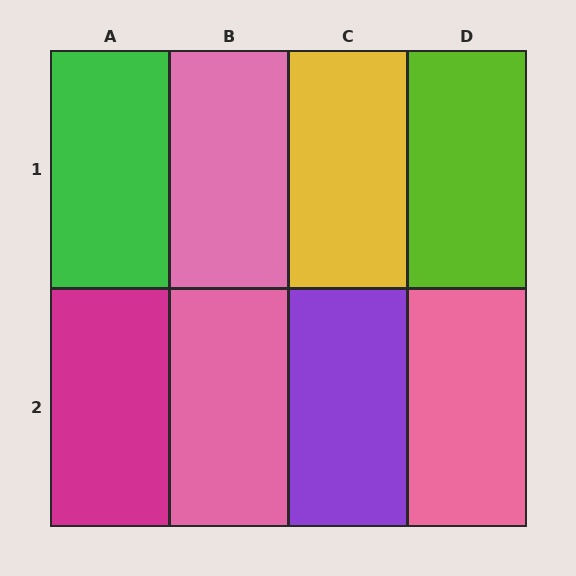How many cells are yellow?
1 cell is yellow.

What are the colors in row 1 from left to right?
Green, pink, yellow, lime.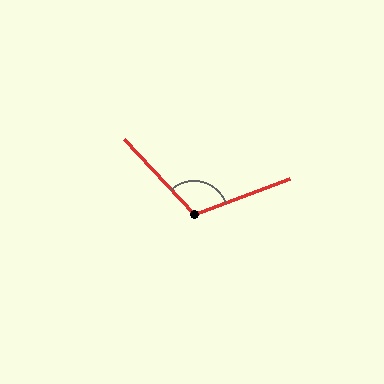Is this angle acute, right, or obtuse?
It is obtuse.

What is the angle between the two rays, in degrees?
Approximately 112 degrees.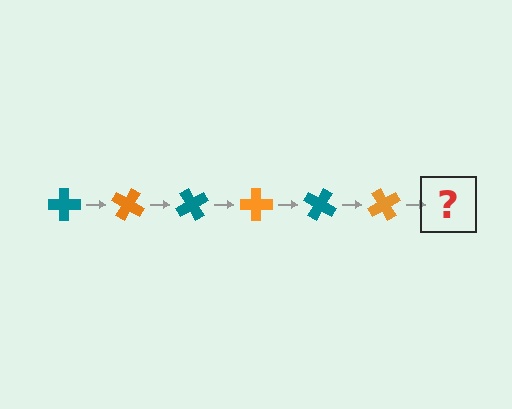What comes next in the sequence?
The next element should be a teal cross, rotated 180 degrees from the start.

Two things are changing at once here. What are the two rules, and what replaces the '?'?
The two rules are that it rotates 30 degrees each step and the color cycles through teal and orange. The '?' should be a teal cross, rotated 180 degrees from the start.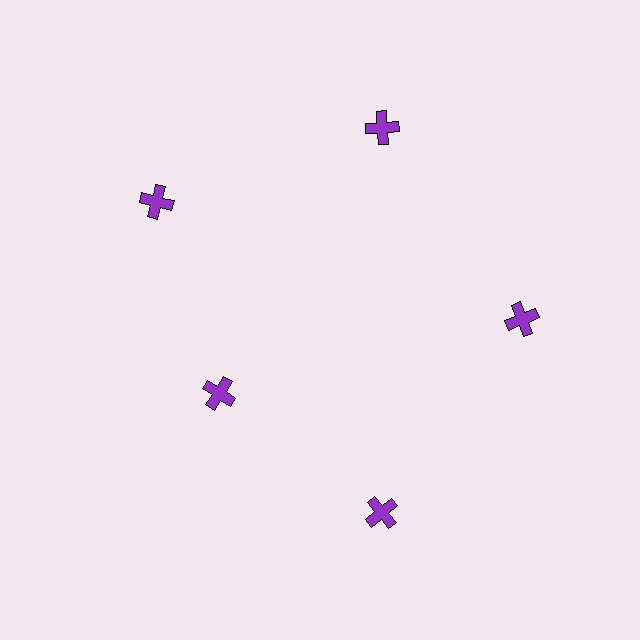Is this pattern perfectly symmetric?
No. The 5 purple crosses are arranged in a ring, but one element near the 8 o'clock position is pulled inward toward the center, breaking the 5-fold rotational symmetry.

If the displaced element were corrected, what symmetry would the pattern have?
It would have 5-fold rotational symmetry — the pattern would map onto itself every 72 degrees.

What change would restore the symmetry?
The symmetry would be restored by moving it outward, back onto the ring so that all 5 crosses sit at equal angles and equal distance from the center.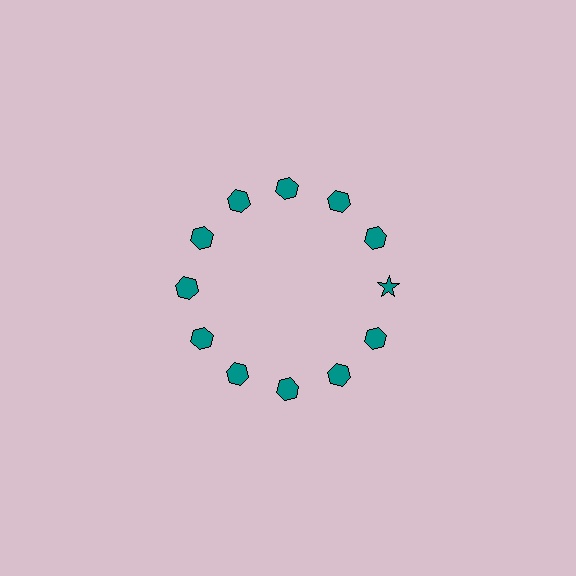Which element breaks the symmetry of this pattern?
The teal star at roughly the 3 o'clock position breaks the symmetry. All other shapes are teal hexagons.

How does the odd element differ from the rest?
It has a different shape: star instead of hexagon.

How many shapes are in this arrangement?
There are 12 shapes arranged in a ring pattern.